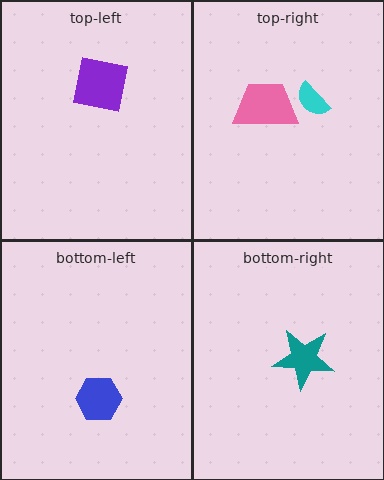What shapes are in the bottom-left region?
The blue hexagon.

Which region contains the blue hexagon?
The bottom-left region.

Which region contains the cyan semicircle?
The top-right region.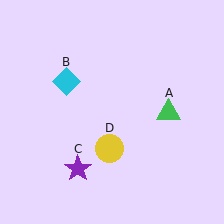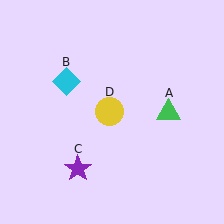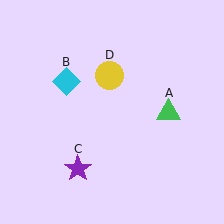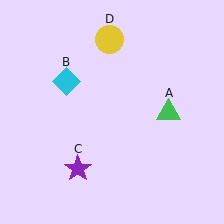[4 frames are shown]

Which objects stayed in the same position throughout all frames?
Green triangle (object A) and cyan diamond (object B) and purple star (object C) remained stationary.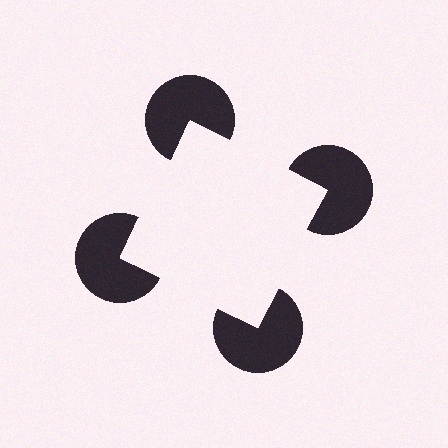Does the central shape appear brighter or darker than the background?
It typically appears slightly brighter than the background, even though no actual brightness change is drawn.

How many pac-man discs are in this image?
There are 4 — one at each vertex of the illusory square.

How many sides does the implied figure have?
4 sides.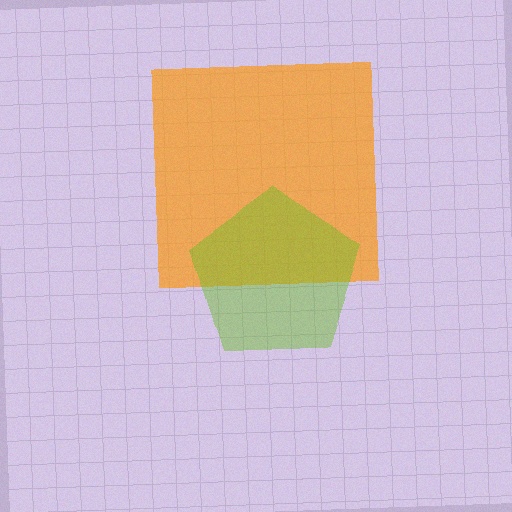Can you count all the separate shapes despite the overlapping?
Yes, there are 2 separate shapes.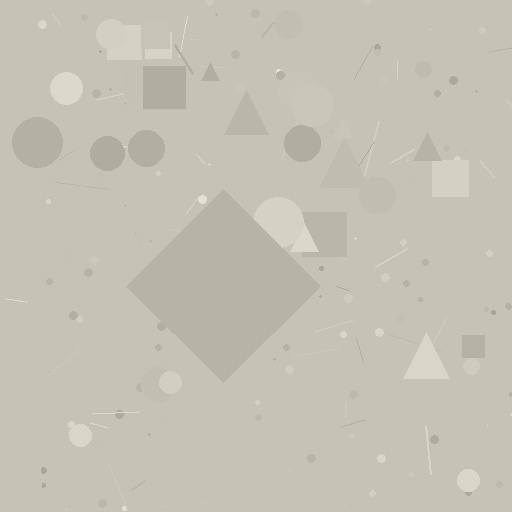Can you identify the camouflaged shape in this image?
The camouflaged shape is a diamond.